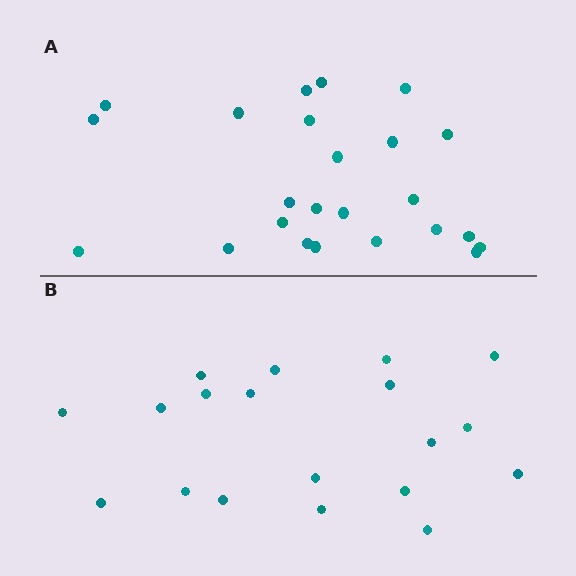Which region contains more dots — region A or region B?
Region A (the top region) has more dots.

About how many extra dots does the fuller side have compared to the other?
Region A has about 5 more dots than region B.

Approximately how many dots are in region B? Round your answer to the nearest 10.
About 20 dots. (The exact count is 19, which rounds to 20.)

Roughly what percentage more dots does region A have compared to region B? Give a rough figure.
About 25% more.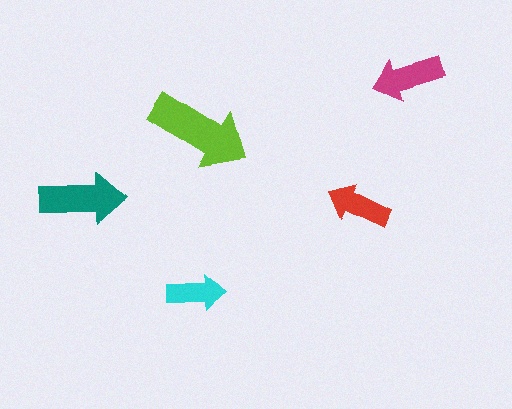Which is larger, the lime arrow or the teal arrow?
The lime one.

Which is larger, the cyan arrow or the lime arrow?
The lime one.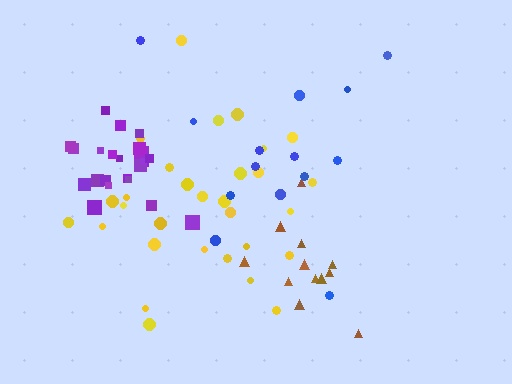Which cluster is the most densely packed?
Purple.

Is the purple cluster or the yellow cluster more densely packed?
Purple.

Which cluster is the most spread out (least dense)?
Blue.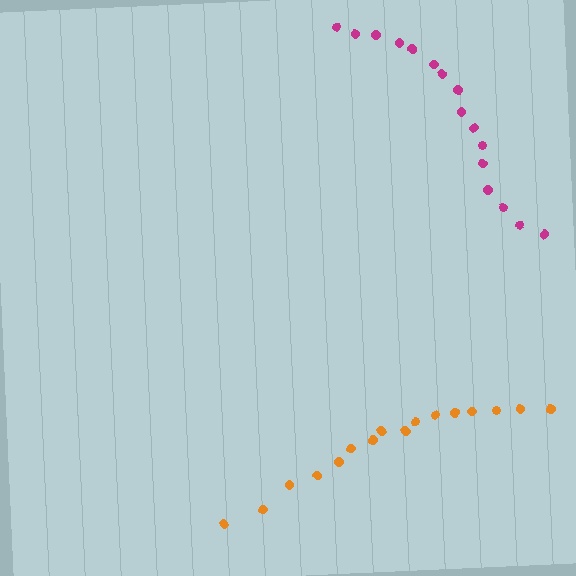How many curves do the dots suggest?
There are 2 distinct paths.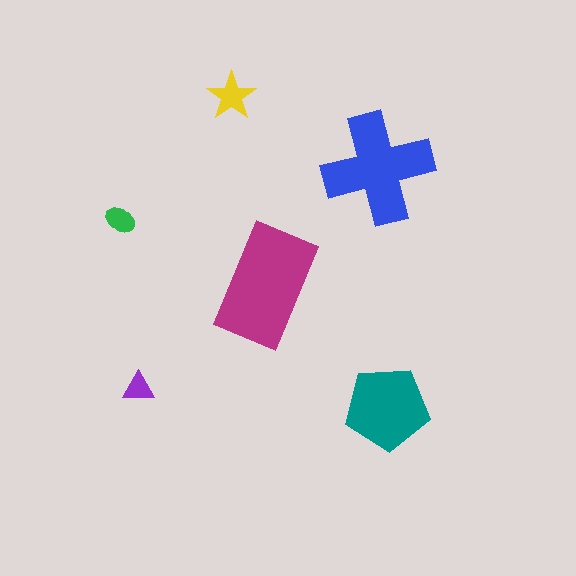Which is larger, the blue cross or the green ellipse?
The blue cross.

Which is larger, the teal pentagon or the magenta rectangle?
The magenta rectangle.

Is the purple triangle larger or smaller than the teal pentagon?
Smaller.